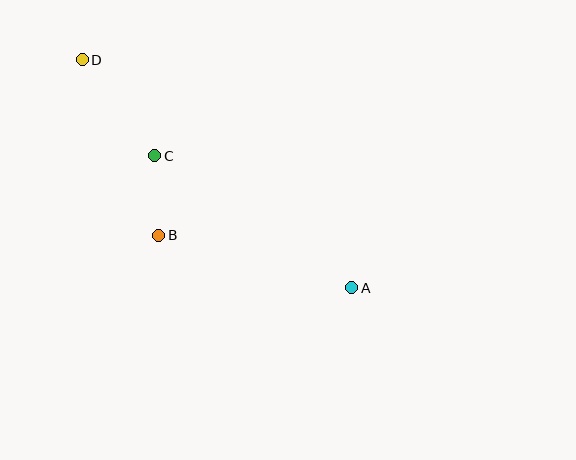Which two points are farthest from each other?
Points A and D are farthest from each other.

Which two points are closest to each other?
Points B and C are closest to each other.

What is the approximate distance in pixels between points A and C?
The distance between A and C is approximately 237 pixels.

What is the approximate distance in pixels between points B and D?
The distance between B and D is approximately 192 pixels.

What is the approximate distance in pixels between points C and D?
The distance between C and D is approximately 120 pixels.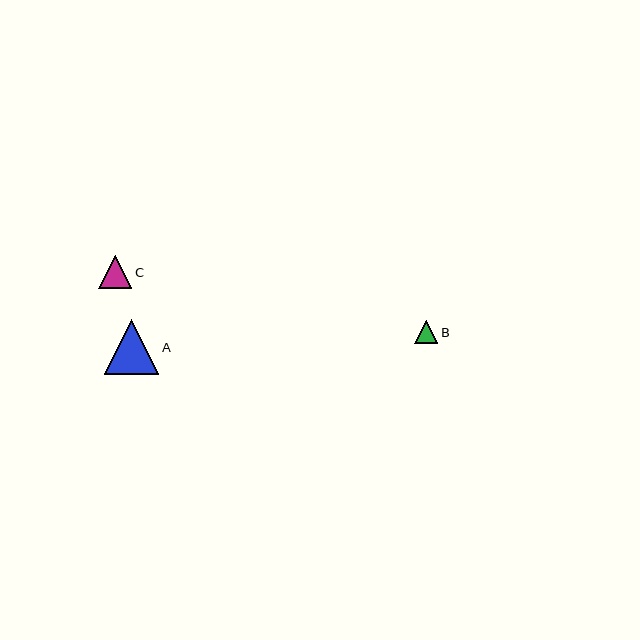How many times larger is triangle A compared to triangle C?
Triangle A is approximately 1.6 times the size of triangle C.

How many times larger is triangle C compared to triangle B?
Triangle C is approximately 1.5 times the size of triangle B.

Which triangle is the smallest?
Triangle B is the smallest with a size of approximately 23 pixels.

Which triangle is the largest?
Triangle A is the largest with a size of approximately 54 pixels.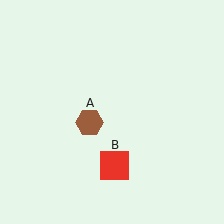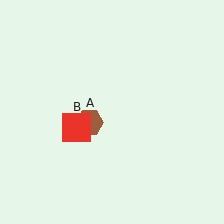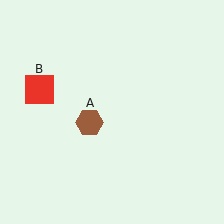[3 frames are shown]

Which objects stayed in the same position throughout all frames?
Brown hexagon (object A) remained stationary.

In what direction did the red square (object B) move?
The red square (object B) moved up and to the left.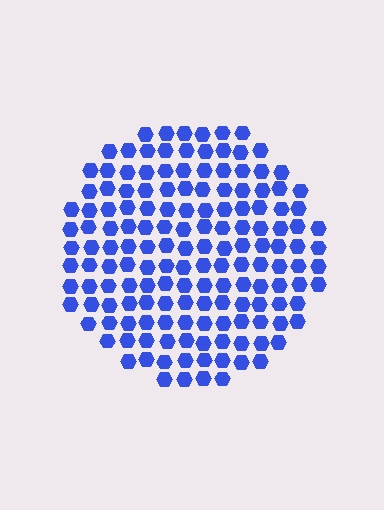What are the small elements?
The small elements are hexagons.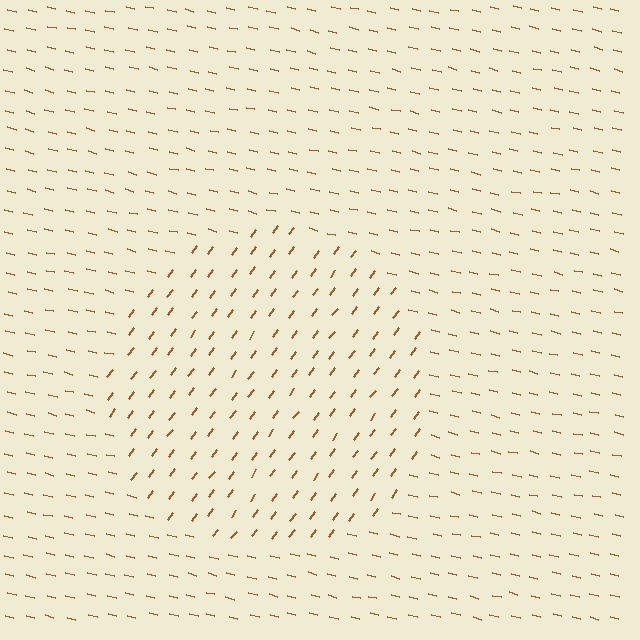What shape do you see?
I see a circle.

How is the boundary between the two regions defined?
The boundary is defined purely by a change in line orientation (approximately 67 degrees difference). All lines are the same color and thickness.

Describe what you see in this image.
The image is filled with small brown line segments. A circle region in the image has lines oriented differently from the surrounding lines, creating a visible texture boundary.